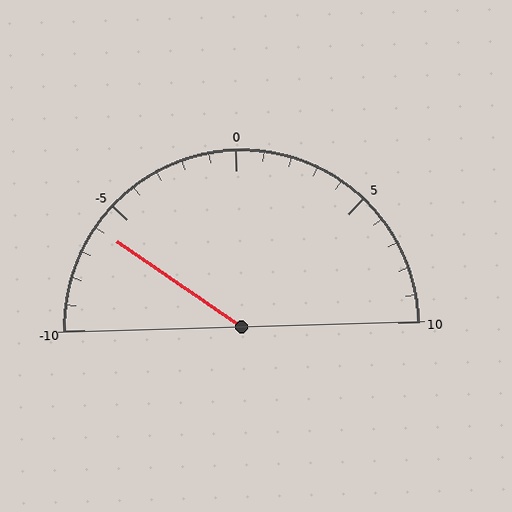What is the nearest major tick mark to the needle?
The nearest major tick mark is -5.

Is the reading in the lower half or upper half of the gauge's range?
The reading is in the lower half of the range (-10 to 10).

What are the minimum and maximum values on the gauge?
The gauge ranges from -10 to 10.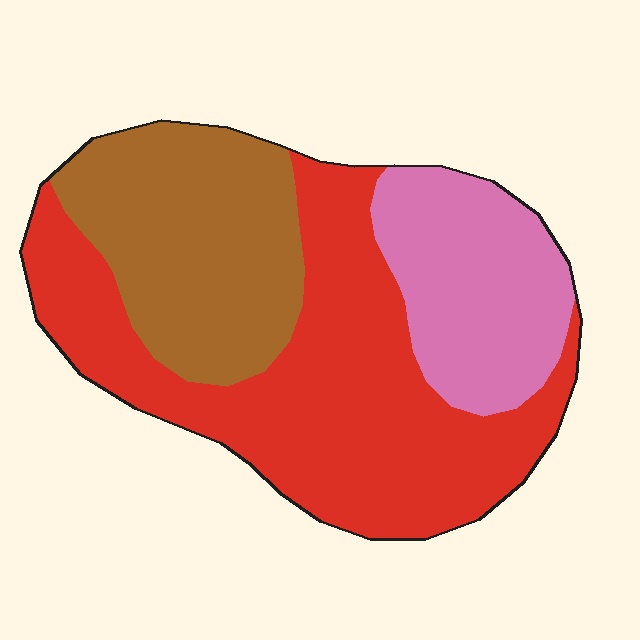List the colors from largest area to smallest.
From largest to smallest: red, brown, pink.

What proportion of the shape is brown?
Brown takes up about one quarter (1/4) of the shape.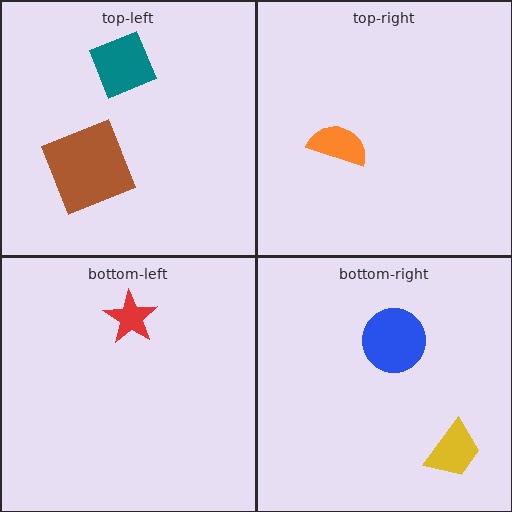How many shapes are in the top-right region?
1.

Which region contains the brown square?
The top-left region.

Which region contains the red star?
The bottom-left region.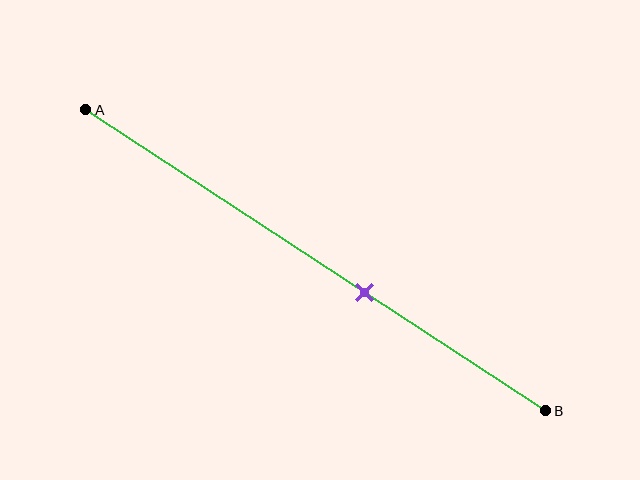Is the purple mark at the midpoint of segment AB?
No, the mark is at about 60% from A, not at the 50% midpoint.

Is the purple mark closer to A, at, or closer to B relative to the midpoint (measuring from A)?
The purple mark is closer to point B than the midpoint of segment AB.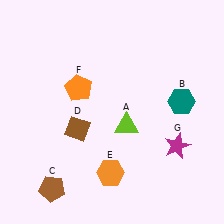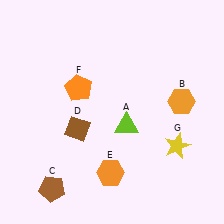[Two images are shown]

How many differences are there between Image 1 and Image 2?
There are 2 differences between the two images.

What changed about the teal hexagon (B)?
In Image 1, B is teal. In Image 2, it changed to orange.